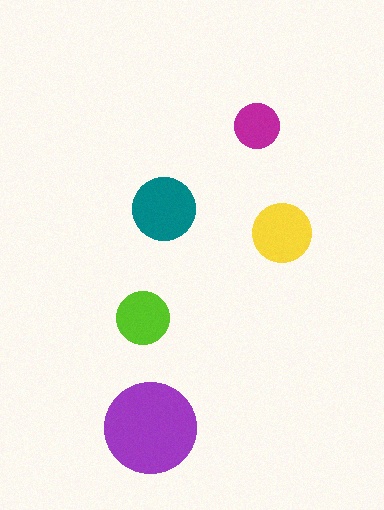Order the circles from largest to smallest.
the purple one, the teal one, the yellow one, the lime one, the magenta one.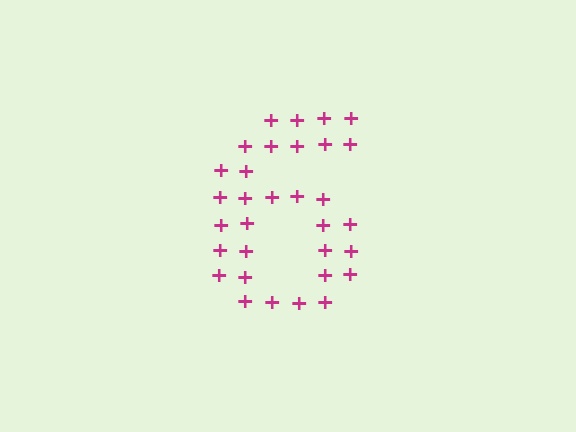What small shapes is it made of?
It is made of small plus signs.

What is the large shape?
The large shape is the digit 6.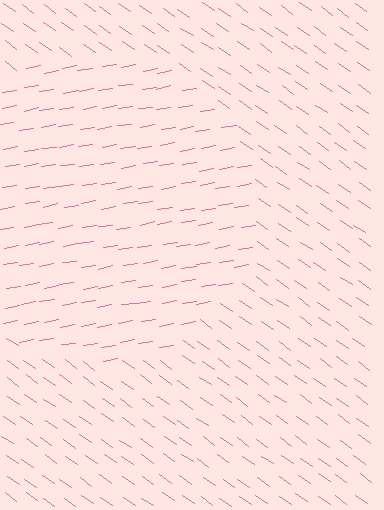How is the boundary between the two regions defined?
The boundary is defined purely by a change in line orientation (approximately 45 degrees difference). All lines are the same color and thickness.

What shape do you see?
I see a circle.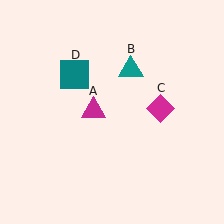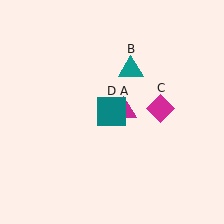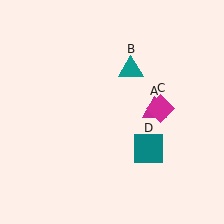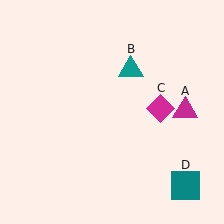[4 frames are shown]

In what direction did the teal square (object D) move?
The teal square (object D) moved down and to the right.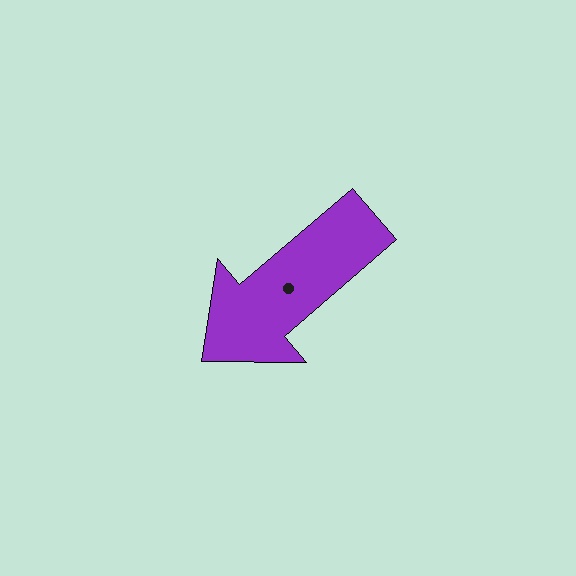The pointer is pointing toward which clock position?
Roughly 8 o'clock.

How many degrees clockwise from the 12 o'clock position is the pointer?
Approximately 229 degrees.